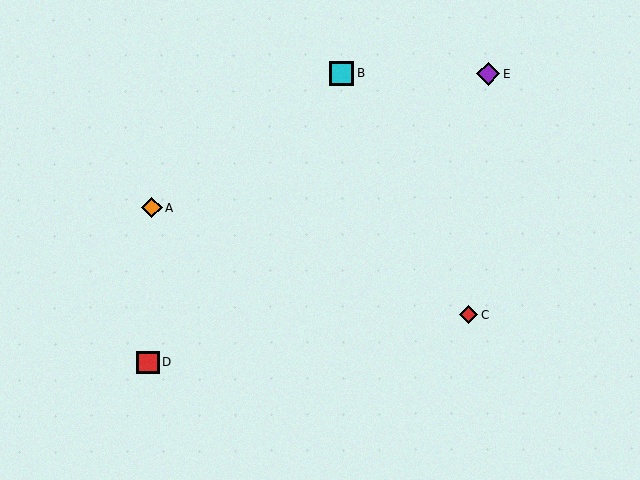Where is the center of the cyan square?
The center of the cyan square is at (342, 73).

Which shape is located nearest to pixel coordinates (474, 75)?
The purple diamond (labeled E) at (488, 74) is nearest to that location.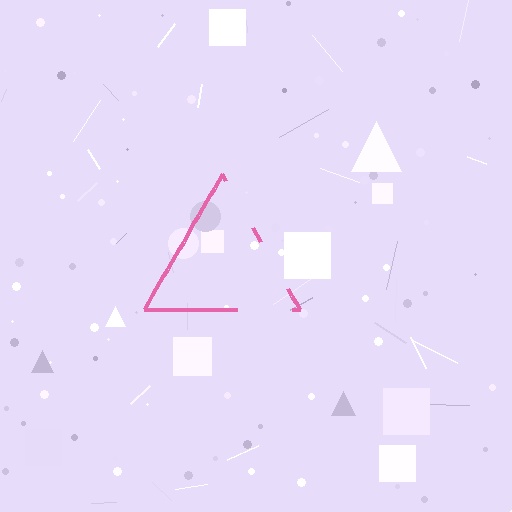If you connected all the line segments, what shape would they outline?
They would outline a triangle.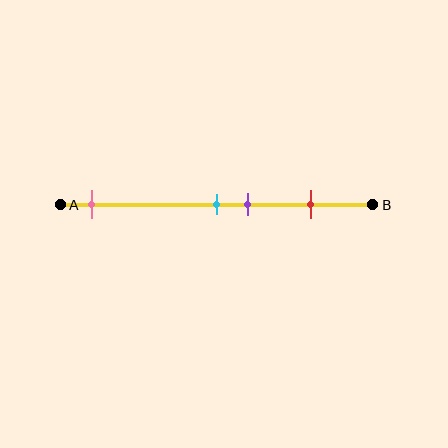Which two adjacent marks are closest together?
The cyan and purple marks are the closest adjacent pair.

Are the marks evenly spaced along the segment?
No, the marks are not evenly spaced.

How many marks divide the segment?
There are 4 marks dividing the segment.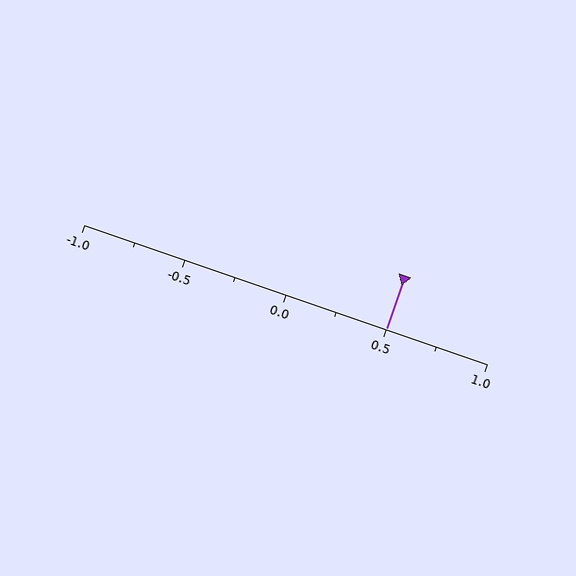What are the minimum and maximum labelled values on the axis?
The axis runs from -1.0 to 1.0.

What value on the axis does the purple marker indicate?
The marker indicates approximately 0.5.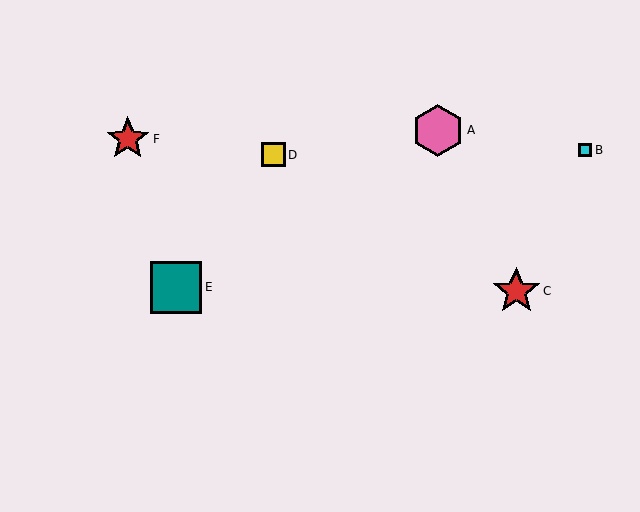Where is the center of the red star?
The center of the red star is at (516, 291).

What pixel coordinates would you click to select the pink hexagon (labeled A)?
Click at (438, 130) to select the pink hexagon A.